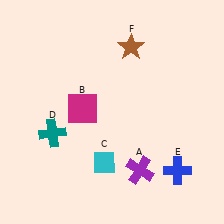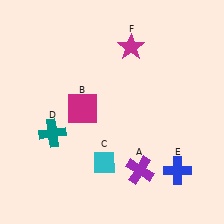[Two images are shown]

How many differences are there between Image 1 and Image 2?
There is 1 difference between the two images.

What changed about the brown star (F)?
In Image 1, F is brown. In Image 2, it changed to magenta.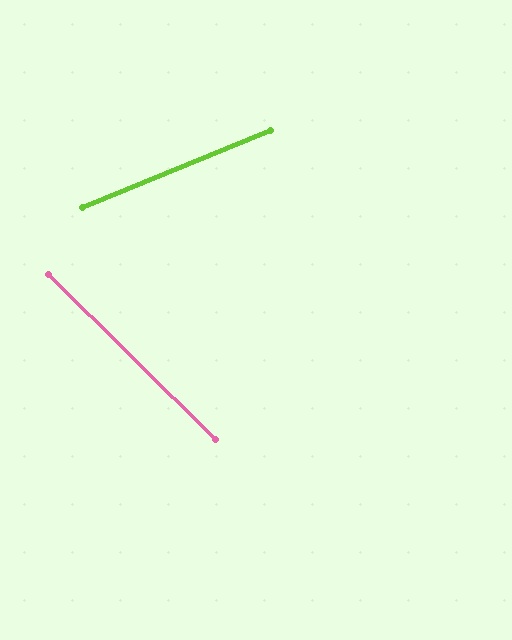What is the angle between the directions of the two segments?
Approximately 67 degrees.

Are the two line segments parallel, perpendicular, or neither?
Neither parallel nor perpendicular — they differ by about 67°.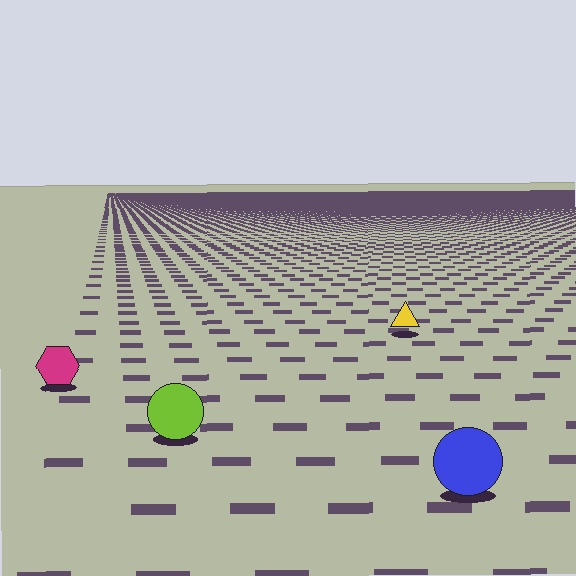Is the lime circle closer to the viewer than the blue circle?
No. The blue circle is closer — you can tell from the texture gradient: the ground texture is coarser near it.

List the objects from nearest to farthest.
From nearest to farthest: the blue circle, the lime circle, the magenta hexagon, the yellow triangle.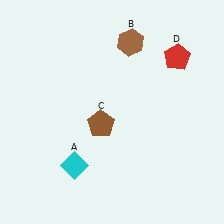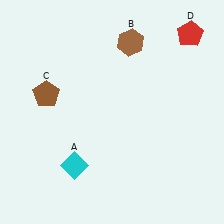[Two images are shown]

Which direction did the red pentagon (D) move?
The red pentagon (D) moved up.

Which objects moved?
The objects that moved are: the brown pentagon (C), the red pentagon (D).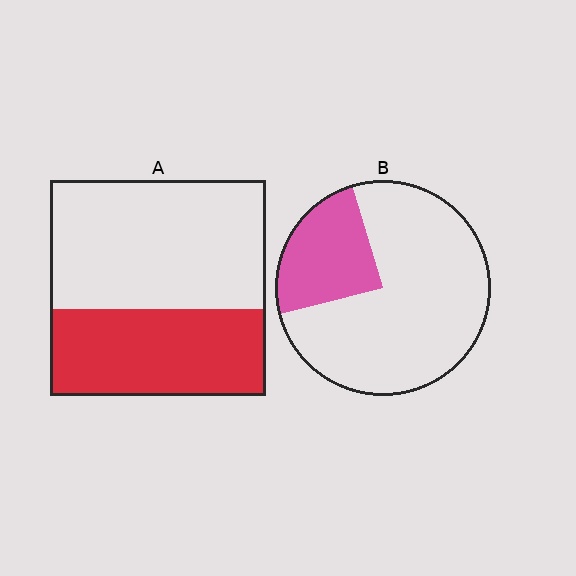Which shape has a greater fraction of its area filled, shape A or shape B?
Shape A.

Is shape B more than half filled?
No.